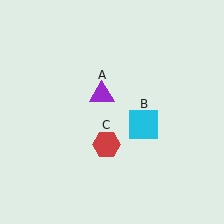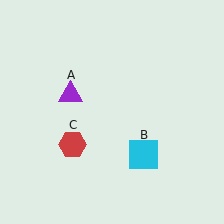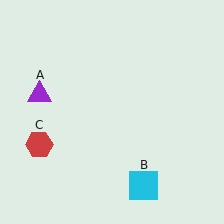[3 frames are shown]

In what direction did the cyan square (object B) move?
The cyan square (object B) moved down.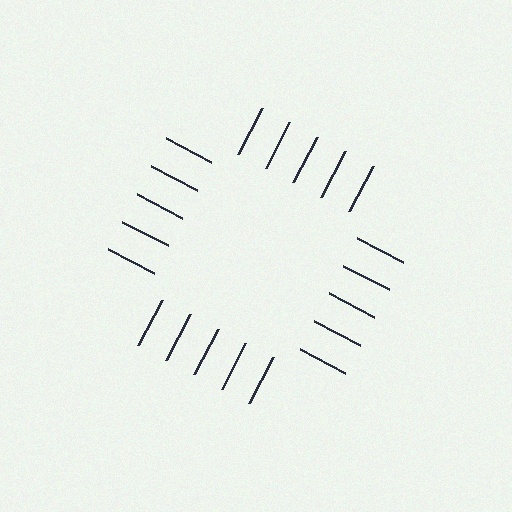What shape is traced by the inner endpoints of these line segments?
An illusory square — the line segments terminate on its edges but no continuous stroke is drawn.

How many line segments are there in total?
20 — 5 along each of the 4 edges.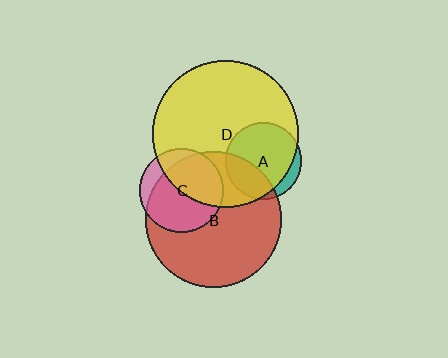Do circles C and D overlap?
Yes.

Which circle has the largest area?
Circle D (yellow).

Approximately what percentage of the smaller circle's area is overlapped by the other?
Approximately 45%.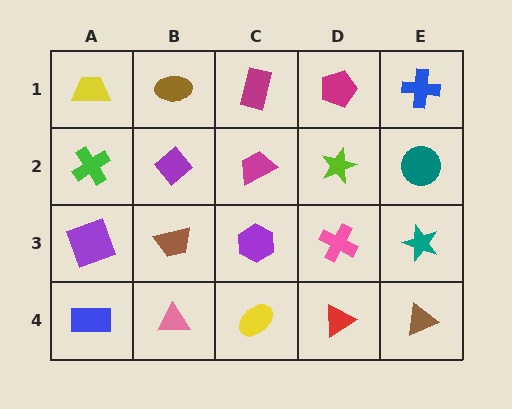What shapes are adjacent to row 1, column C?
A magenta trapezoid (row 2, column C), a brown ellipse (row 1, column B), a magenta pentagon (row 1, column D).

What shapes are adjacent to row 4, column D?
A pink cross (row 3, column D), a yellow ellipse (row 4, column C), a brown triangle (row 4, column E).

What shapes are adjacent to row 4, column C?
A purple hexagon (row 3, column C), a pink triangle (row 4, column B), a red triangle (row 4, column D).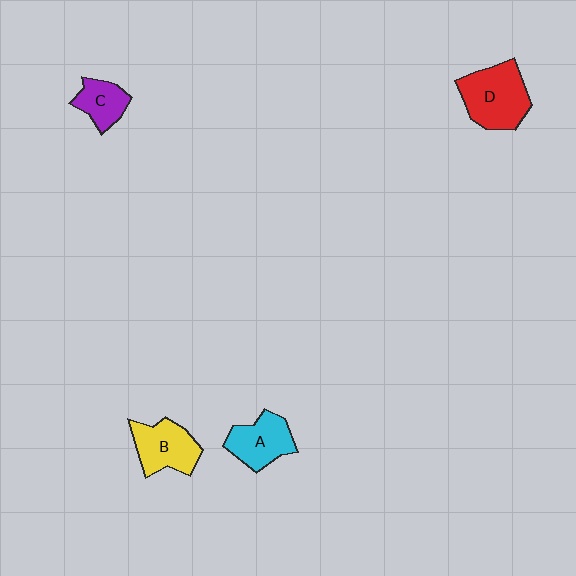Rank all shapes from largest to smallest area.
From largest to smallest: D (red), B (yellow), A (cyan), C (purple).